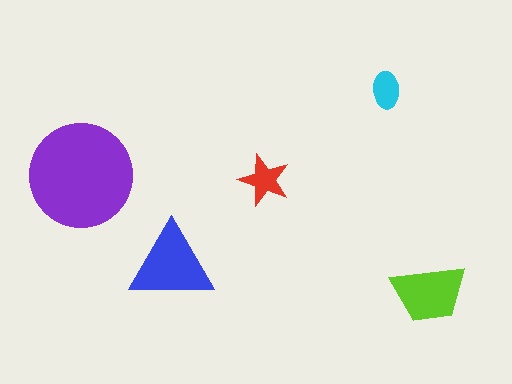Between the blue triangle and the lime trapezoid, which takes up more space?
The blue triangle.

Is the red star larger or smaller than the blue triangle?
Smaller.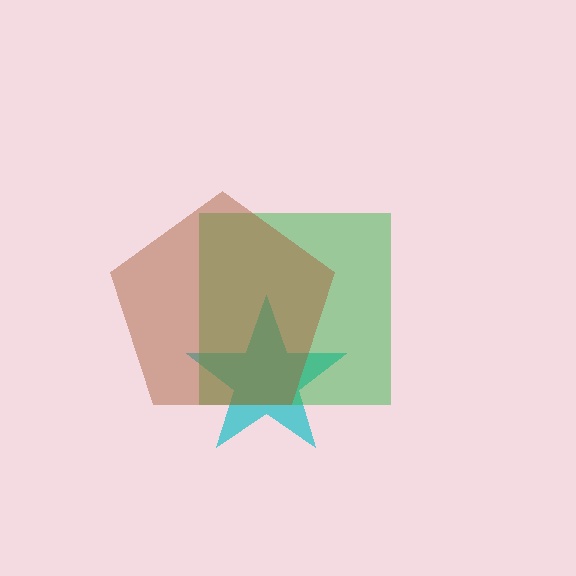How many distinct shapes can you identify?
There are 3 distinct shapes: a cyan star, a green square, a brown pentagon.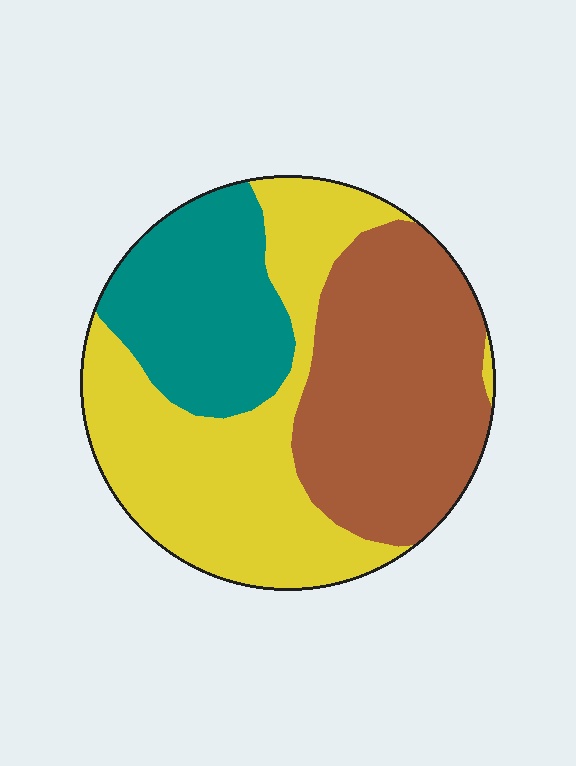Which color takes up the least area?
Teal, at roughly 25%.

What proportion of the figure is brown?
Brown covers around 35% of the figure.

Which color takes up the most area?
Yellow, at roughly 40%.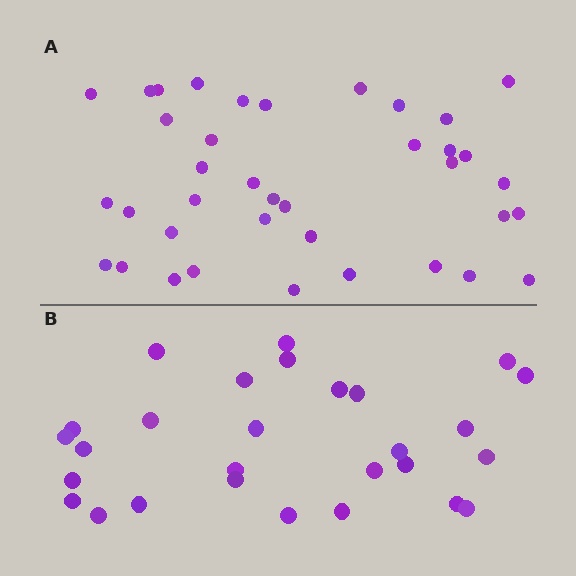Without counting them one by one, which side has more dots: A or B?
Region A (the top region) has more dots.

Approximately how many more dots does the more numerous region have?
Region A has roughly 10 or so more dots than region B.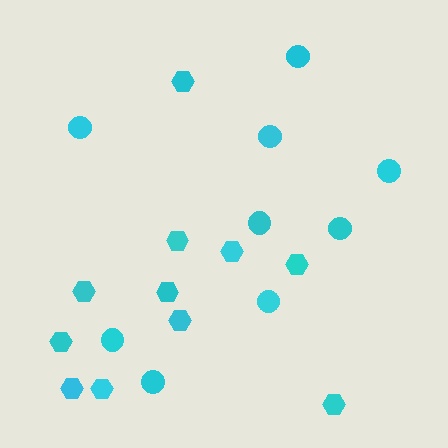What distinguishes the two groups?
There are 2 groups: one group of hexagons (11) and one group of circles (9).